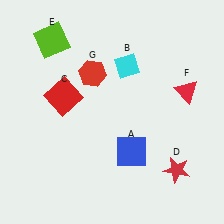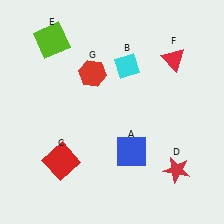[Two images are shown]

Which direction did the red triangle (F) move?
The red triangle (F) moved up.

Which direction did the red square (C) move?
The red square (C) moved down.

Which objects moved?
The objects that moved are: the red square (C), the red triangle (F).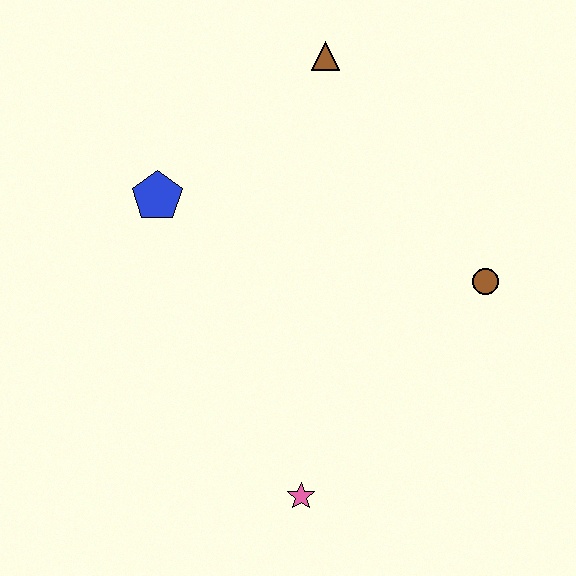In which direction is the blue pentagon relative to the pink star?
The blue pentagon is above the pink star.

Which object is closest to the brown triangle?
The blue pentagon is closest to the brown triangle.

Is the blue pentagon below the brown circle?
No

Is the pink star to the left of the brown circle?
Yes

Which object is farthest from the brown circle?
The blue pentagon is farthest from the brown circle.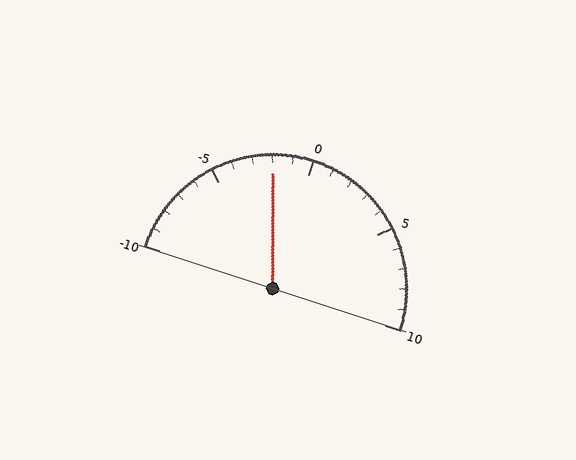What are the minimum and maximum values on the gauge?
The gauge ranges from -10 to 10.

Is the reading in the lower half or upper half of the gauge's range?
The reading is in the lower half of the range (-10 to 10).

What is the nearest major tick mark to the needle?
The nearest major tick mark is 0.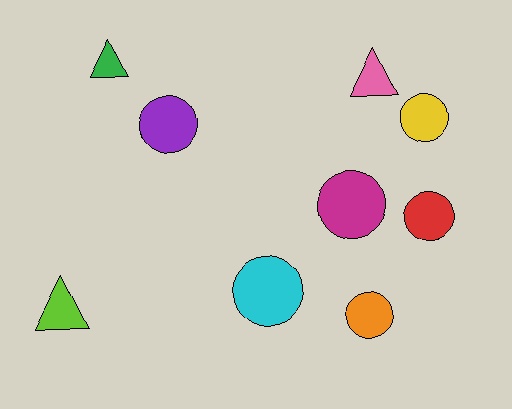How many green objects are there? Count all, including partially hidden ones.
There is 1 green object.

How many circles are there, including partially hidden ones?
There are 6 circles.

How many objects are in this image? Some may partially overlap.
There are 9 objects.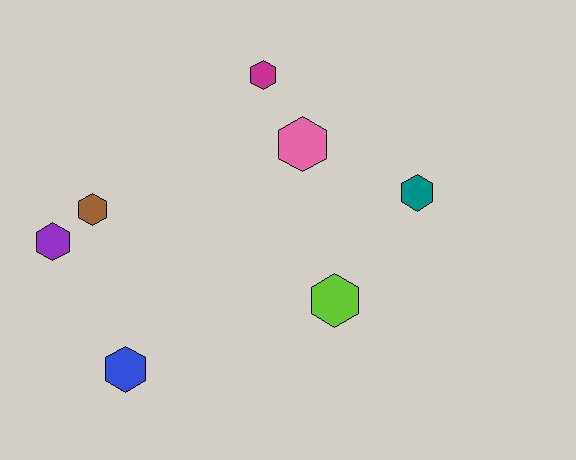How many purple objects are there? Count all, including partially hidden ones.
There is 1 purple object.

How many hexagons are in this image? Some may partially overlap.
There are 7 hexagons.